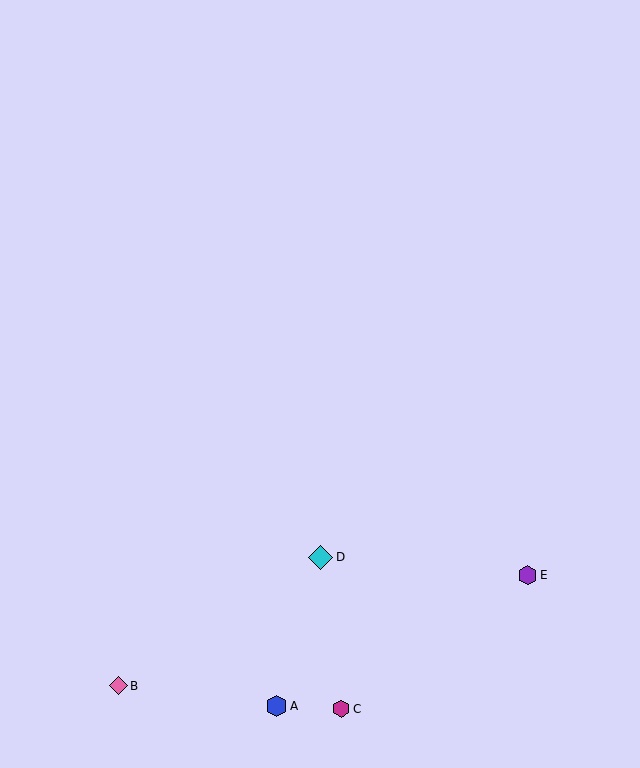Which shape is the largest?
The cyan diamond (labeled D) is the largest.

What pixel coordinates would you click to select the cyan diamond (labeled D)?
Click at (320, 557) to select the cyan diamond D.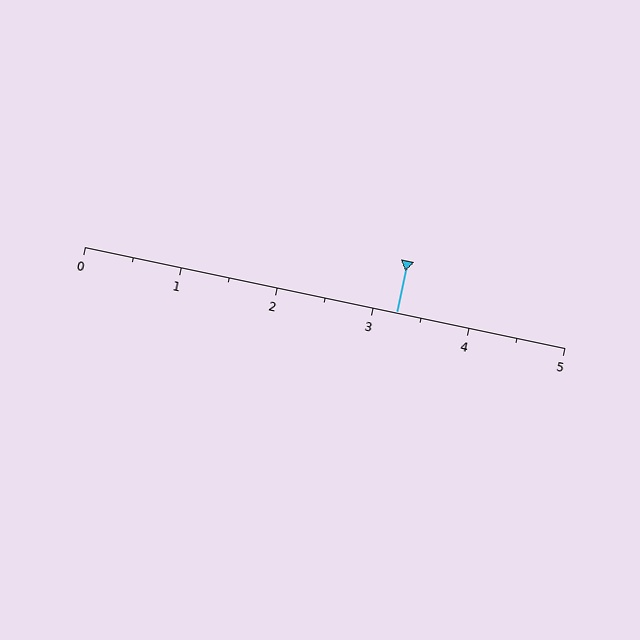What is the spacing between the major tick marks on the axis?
The major ticks are spaced 1 apart.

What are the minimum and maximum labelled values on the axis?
The axis runs from 0 to 5.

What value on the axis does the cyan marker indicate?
The marker indicates approximately 3.2.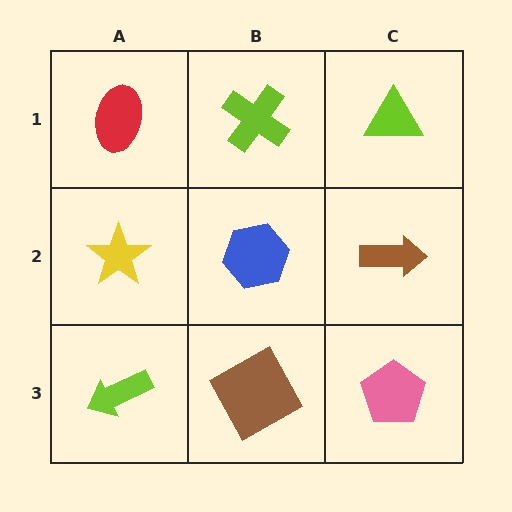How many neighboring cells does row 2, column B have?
4.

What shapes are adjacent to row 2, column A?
A red ellipse (row 1, column A), a lime arrow (row 3, column A), a blue hexagon (row 2, column B).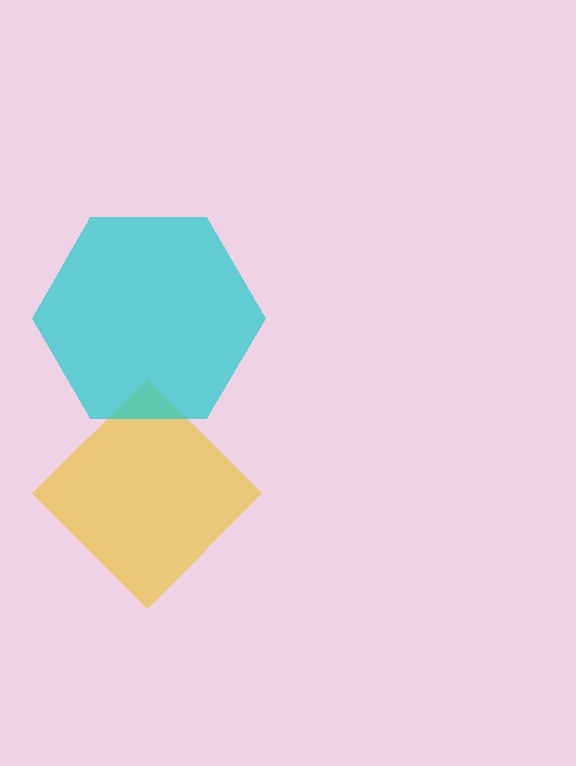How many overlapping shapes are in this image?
There are 2 overlapping shapes in the image.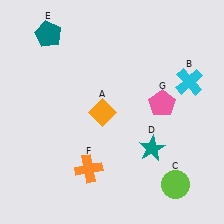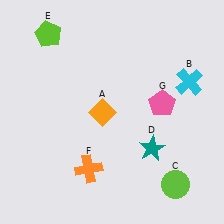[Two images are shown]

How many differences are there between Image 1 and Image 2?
There is 1 difference between the two images.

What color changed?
The pentagon (E) changed from teal in Image 1 to lime in Image 2.